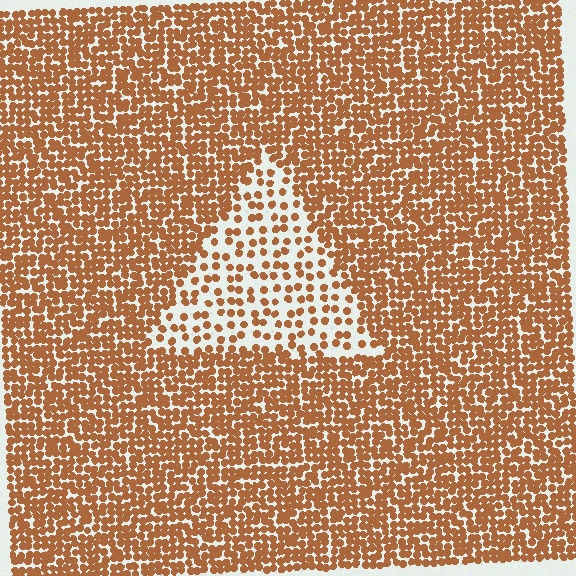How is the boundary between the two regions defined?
The boundary is defined by a change in element density (approximately 2.4x ratio). All elements are the same color, size, and shape.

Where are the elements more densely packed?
The elements are more densely packed outside the triangle boundary.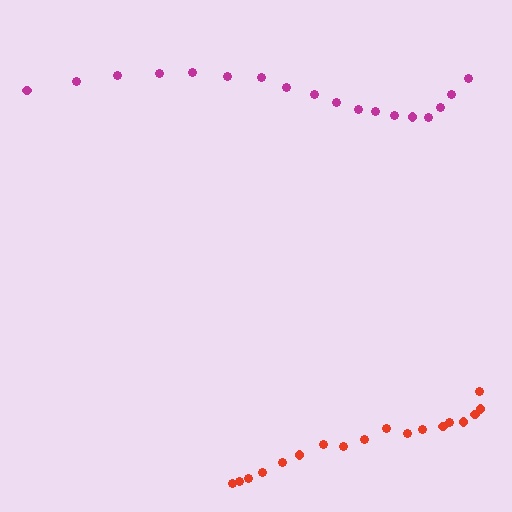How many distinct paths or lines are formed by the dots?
There are 2 distinct paths.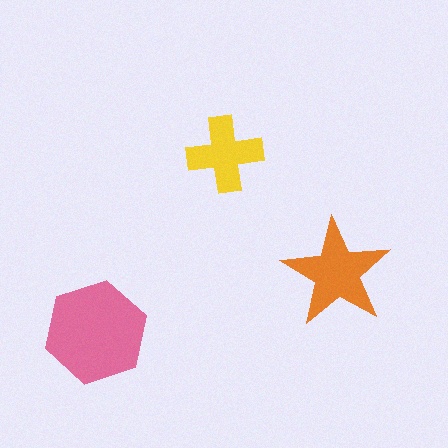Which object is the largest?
The pink hexagon.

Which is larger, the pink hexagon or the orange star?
The pink hexagon.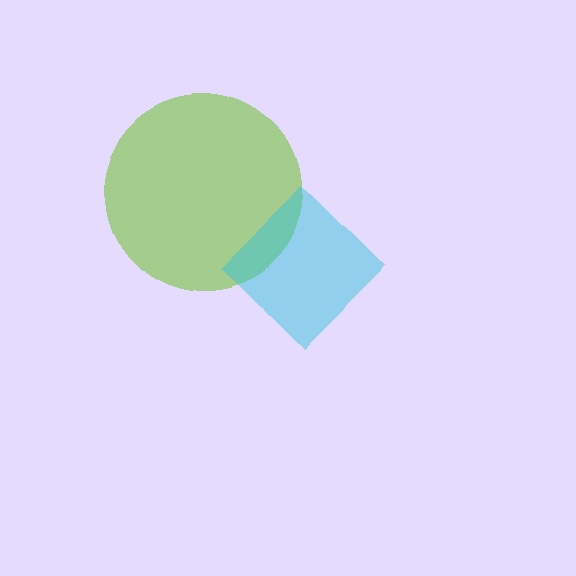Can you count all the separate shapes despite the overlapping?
Yes, there are 2 separate shapes.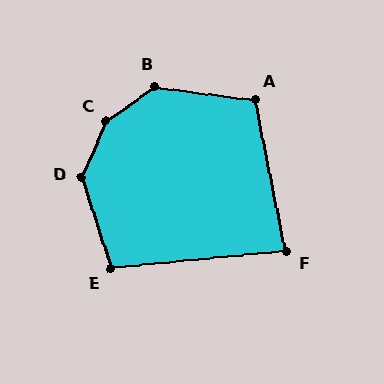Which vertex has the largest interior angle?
C, at approximately 148 degrees.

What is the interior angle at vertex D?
Approximately 139 degrees (obtuse).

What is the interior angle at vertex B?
Approximately 137 degrees (obtuse).